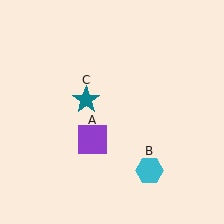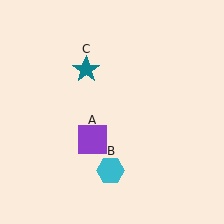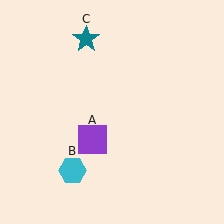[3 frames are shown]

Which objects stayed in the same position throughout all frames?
Purple square (object A) remained stationary.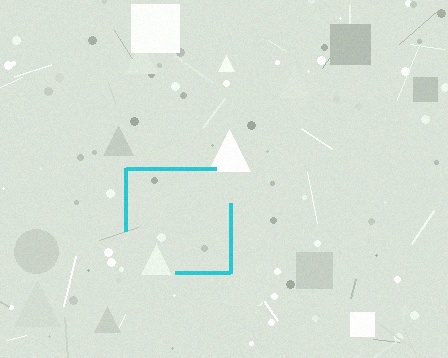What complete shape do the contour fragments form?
The contour fragments form a square.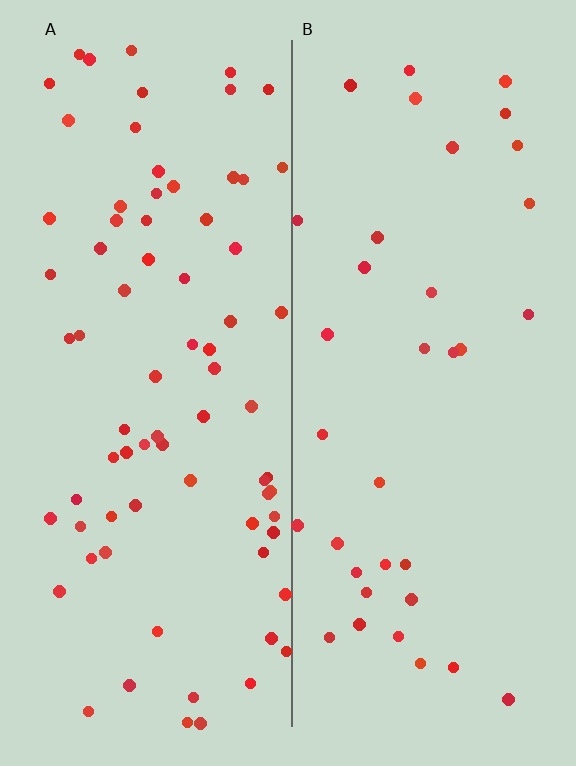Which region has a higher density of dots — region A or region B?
A (the left).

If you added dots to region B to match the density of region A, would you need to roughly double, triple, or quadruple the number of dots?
Approximately double.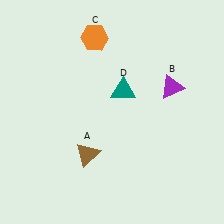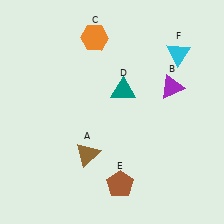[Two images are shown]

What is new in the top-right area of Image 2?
A cyan triangle (F) was added in the top-right area of Image 2.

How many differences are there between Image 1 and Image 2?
There are 2 differences between the two images.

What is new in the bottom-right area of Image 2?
A brown pentagon (E) was added in the bottom-right area of Image 2.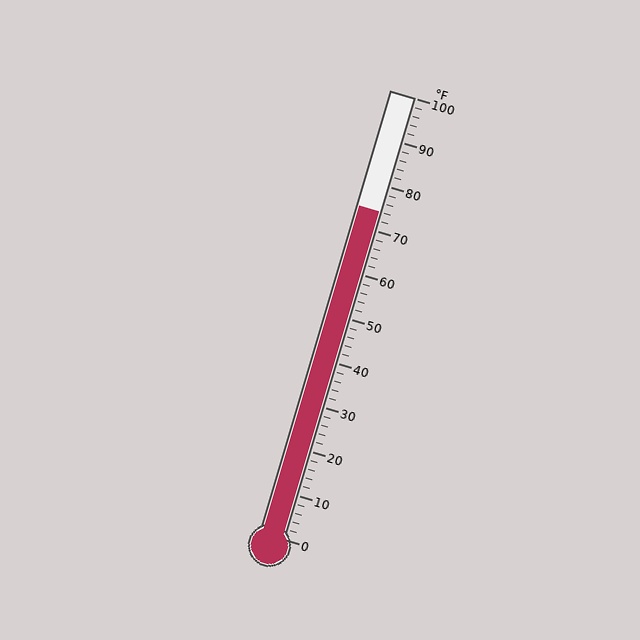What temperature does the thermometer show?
The thermometer shows approximately 74°F.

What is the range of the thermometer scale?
The thermometer scale ranges from 0°F to 100°F.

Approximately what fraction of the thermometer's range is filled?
The thermometer is filled to approximately 75% of its range.